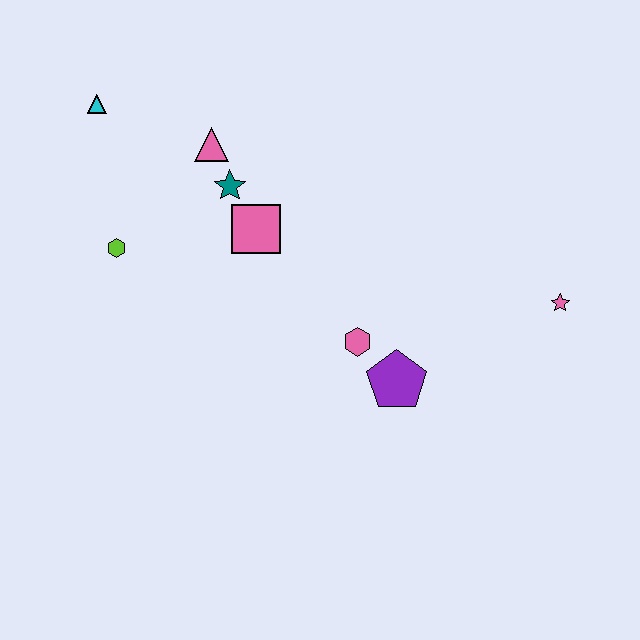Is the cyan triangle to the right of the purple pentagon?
No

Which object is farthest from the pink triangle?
The pink star is farthest from the pink triangle.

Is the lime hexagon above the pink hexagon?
Yes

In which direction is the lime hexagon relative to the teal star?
The lime hexagon is to the left of the teal star.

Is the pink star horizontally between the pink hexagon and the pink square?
No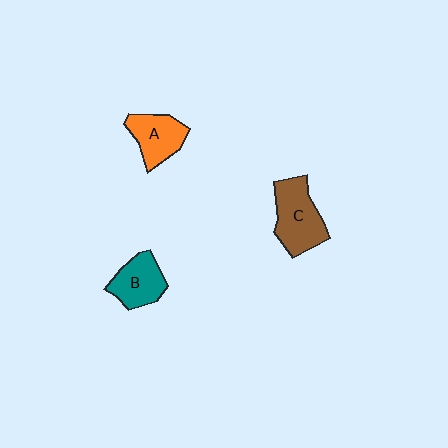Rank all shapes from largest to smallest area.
From largest to smallest: C (brown), A (orange), B (teal).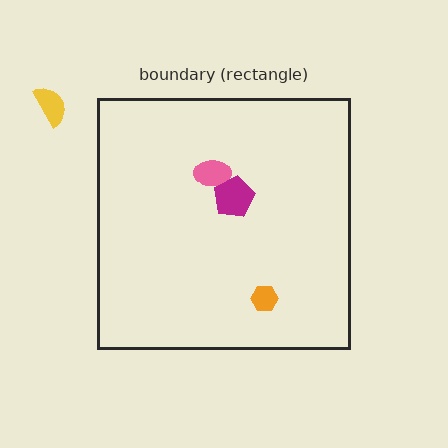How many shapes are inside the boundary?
3 inside, 1 outside.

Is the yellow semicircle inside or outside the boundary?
Outside.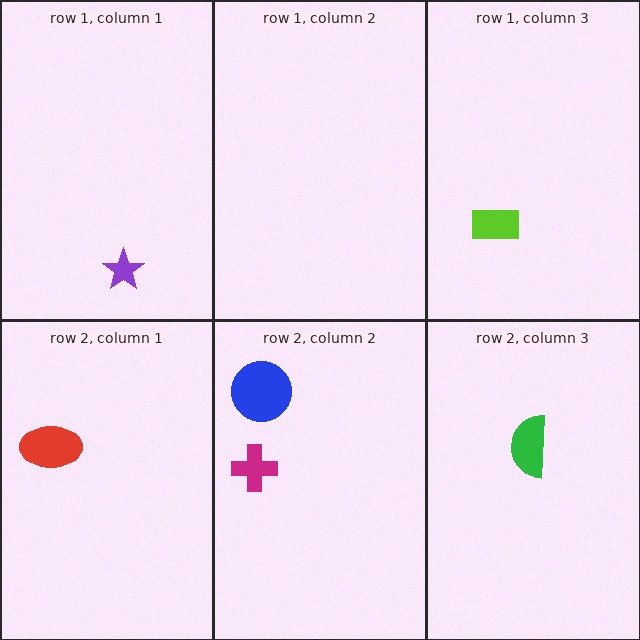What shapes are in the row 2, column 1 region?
The red ellipse.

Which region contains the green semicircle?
The row 2, column 3 region.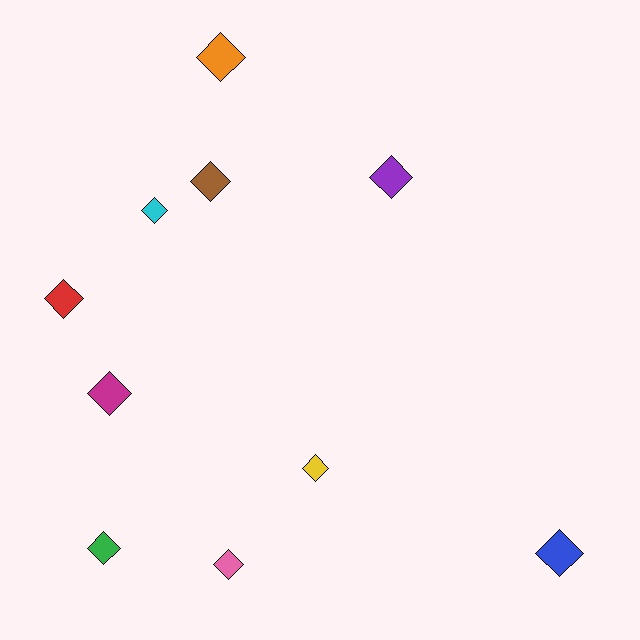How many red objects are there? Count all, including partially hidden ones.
There is 1 red object.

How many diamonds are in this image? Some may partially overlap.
There are 10 diamonds.